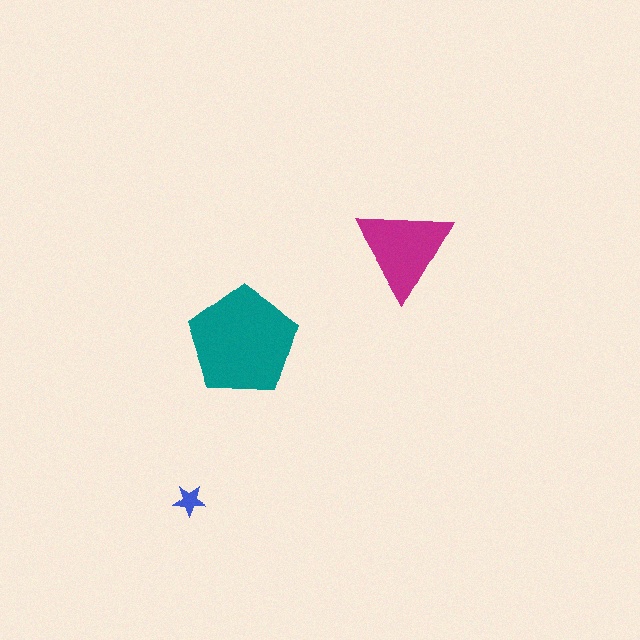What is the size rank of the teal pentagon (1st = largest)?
1st.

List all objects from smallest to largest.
The blue star, the magenta triangle, the teal pentagon.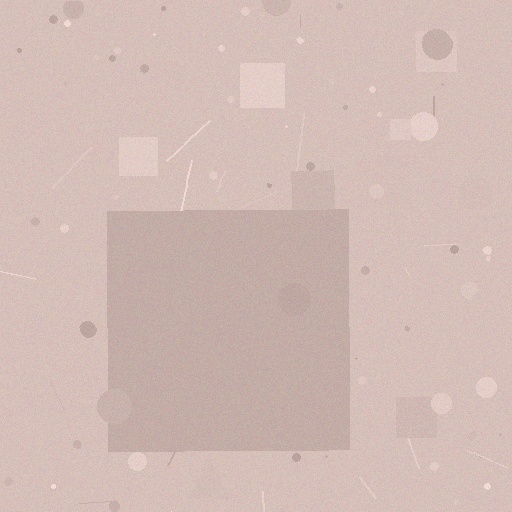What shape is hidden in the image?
A square is hidden in the image.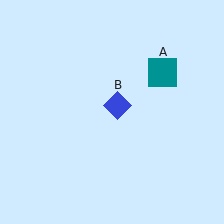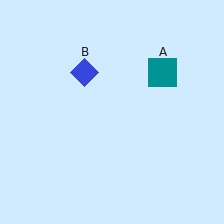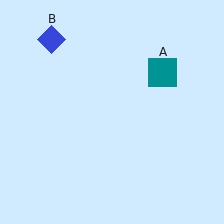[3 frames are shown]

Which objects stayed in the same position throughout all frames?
Teal square (object A) remained stationary.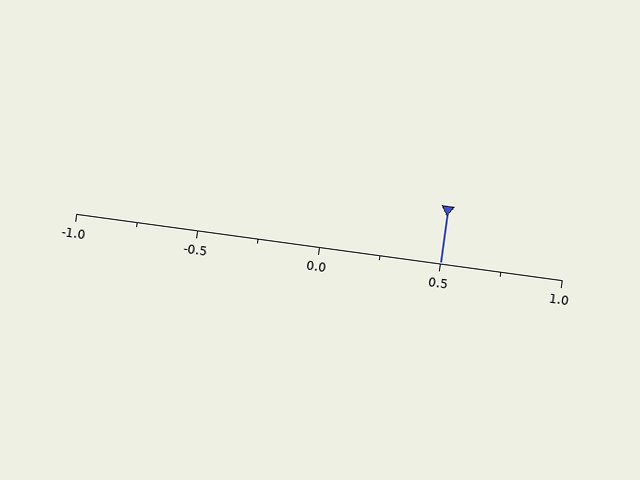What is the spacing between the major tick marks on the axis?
The major ticks are spaced 0.5 apart.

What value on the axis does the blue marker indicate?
The marker indicates approximately 0.5.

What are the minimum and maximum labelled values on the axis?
The axis runs from -1.0 to 1.0.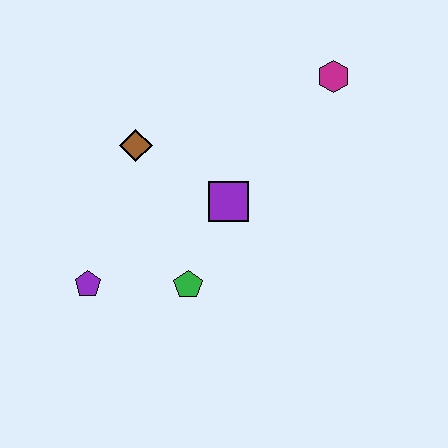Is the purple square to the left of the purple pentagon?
No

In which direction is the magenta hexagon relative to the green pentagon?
The magenta hexagon is above the green pentagon.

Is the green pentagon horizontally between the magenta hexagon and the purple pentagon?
Yes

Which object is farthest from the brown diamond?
The magenta hexagon is farthest from the brown diamond.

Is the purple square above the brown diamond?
No